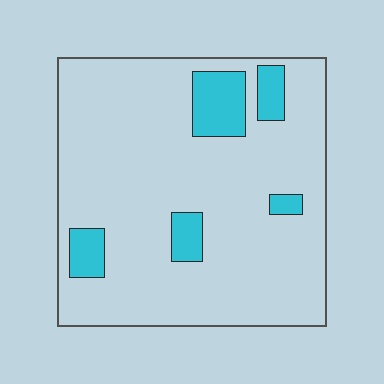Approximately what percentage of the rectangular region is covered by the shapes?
Approximately 15%.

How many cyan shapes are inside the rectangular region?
5.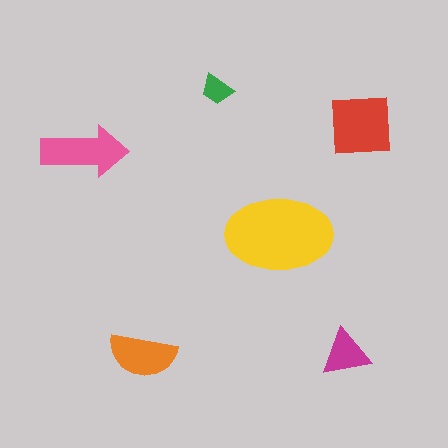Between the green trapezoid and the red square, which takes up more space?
The red square.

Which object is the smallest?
The green trapezoid.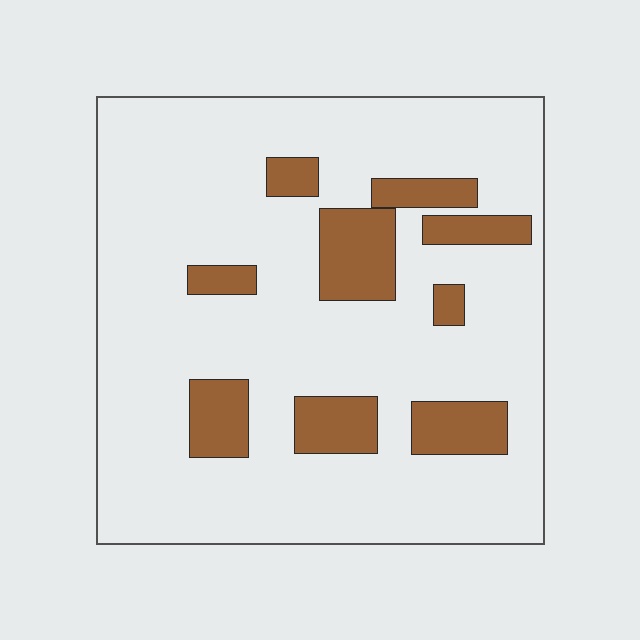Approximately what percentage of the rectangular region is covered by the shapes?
Approximately 15%.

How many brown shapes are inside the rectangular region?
9.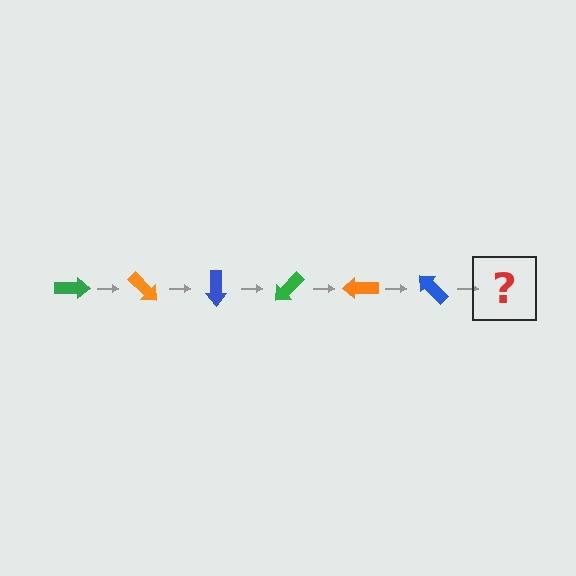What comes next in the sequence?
The next element should be a green arrow, rotated 270 degrees from the start.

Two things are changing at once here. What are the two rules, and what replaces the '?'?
The two rules are that it rotates 45 degrees each step and the color cycles through green, orange, and blue. The '?' should be a green arrow, rotated 270 degrees from the start.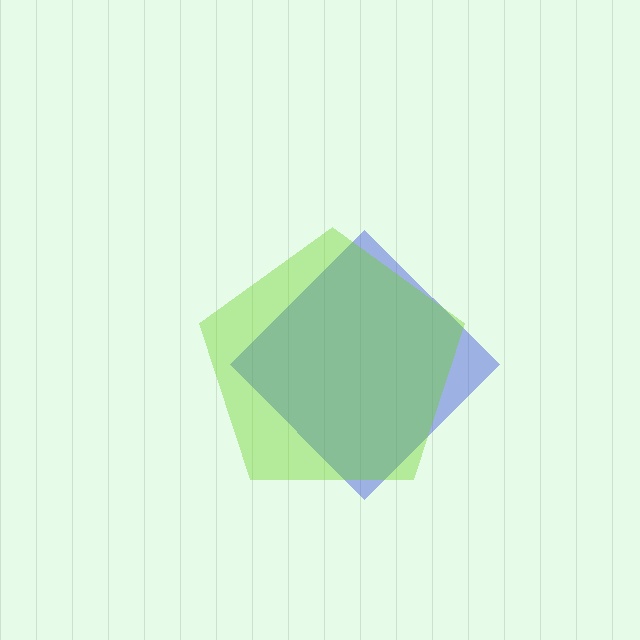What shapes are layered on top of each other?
The layered shapes are: a blue diamond, a lime pentagon.